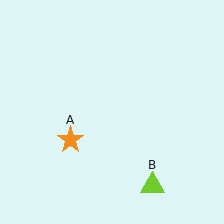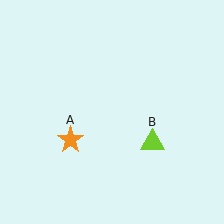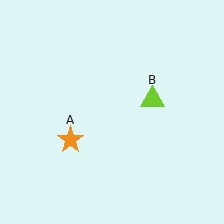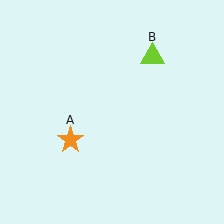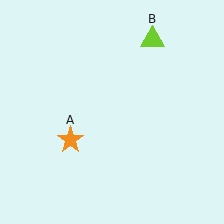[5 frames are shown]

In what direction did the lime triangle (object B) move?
The lime triangle (object B) moved up.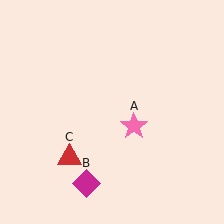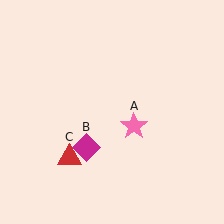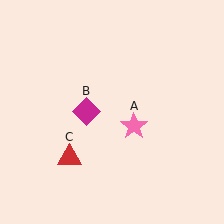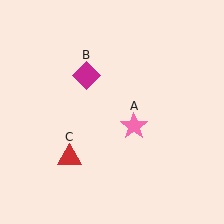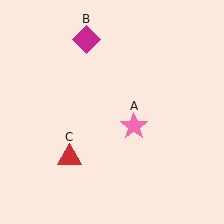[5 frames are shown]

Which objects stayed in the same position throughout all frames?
Pink star (object A) and red triangle (object C) remained stationary.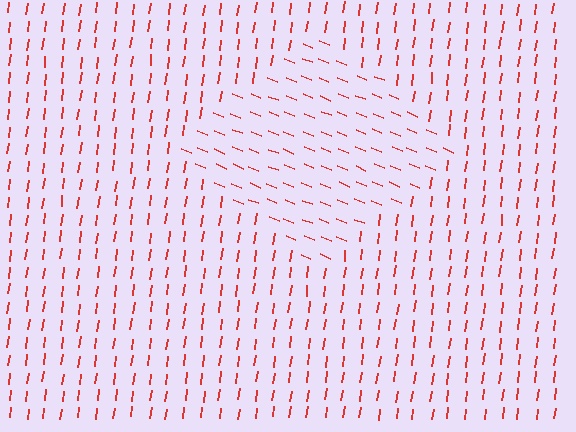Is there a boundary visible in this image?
Yes, there is a texture boundary formed by a change in line orientation.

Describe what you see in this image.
The image is filled with small red line segments. A diamond region in the image has lines oriented differently from the surrounding lines, creating a visible texture boundary.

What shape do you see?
I see a diamond.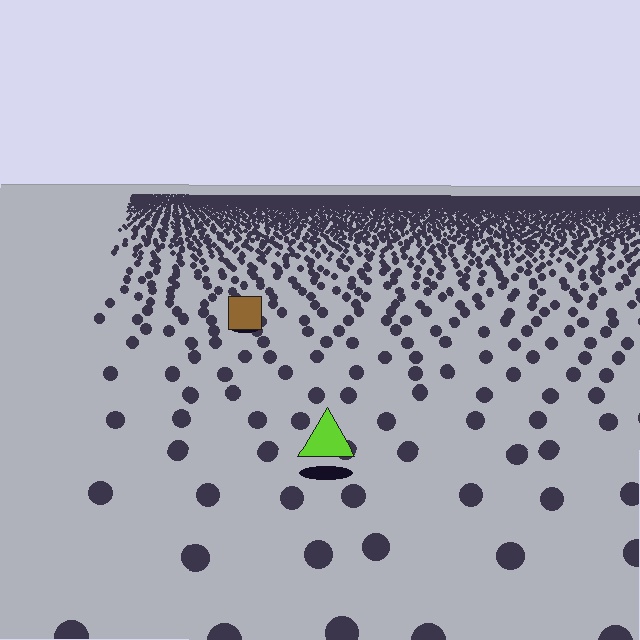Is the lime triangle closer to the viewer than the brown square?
Yes. The lime triangle is closer — you can tell from the texture gradient: the ground texture is coarser near it.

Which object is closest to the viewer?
The lime triangle is closest. The texture marks near it are larger and more spread out.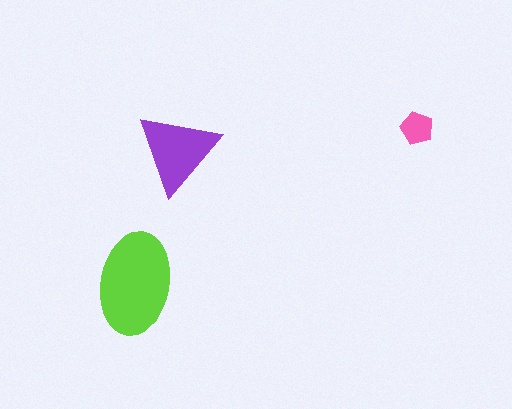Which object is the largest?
The lime ellipse.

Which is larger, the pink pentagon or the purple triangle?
The purple triangle.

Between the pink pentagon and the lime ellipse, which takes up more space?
The lime ellipse.